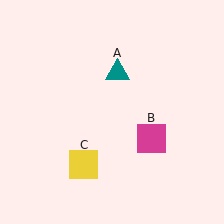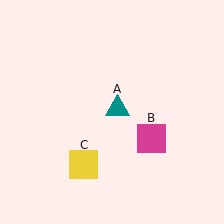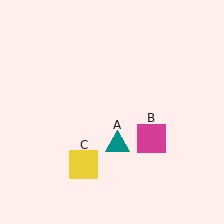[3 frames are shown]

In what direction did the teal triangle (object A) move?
The teal triangle (object A) moved down.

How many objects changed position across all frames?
1 object changed position: teal triangle (object A).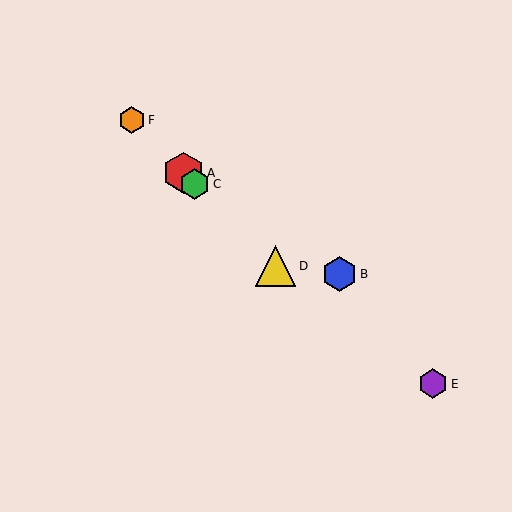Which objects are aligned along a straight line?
Objects A, C, D, F are aligned along a straight line.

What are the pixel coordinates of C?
Object C is at (195, 184).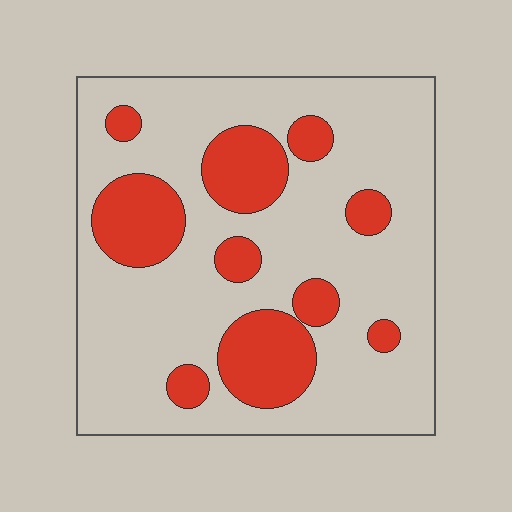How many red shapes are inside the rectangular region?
10.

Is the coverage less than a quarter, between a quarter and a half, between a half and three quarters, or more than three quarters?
Less than a quarter.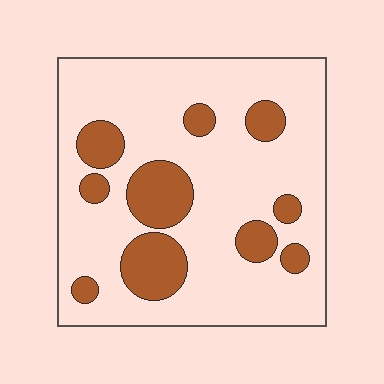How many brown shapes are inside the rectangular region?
10.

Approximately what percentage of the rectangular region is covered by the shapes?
Approximately 20%.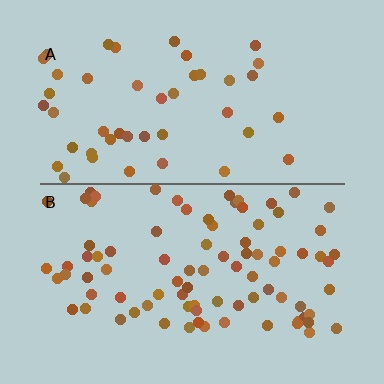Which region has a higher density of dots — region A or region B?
B (the bottom).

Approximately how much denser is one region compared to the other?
Approximately 1.9× — region B over region A.